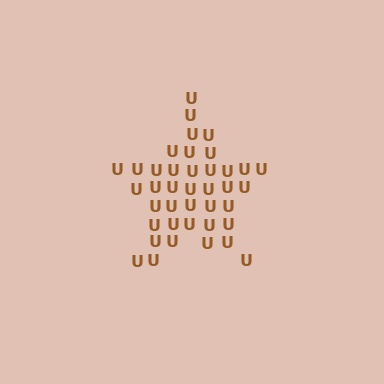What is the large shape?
The large shape is a star.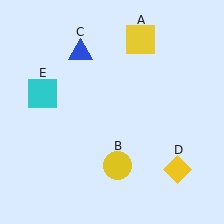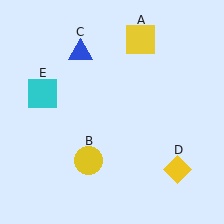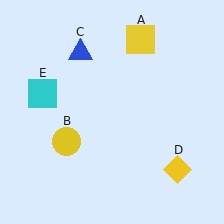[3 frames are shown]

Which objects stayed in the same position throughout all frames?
Yellow square (object A) and blue triangle (object C) and yellow diamond (object D) and cyan square (object E) remained stationary.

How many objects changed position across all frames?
1 object changed position: yellow circle (object B).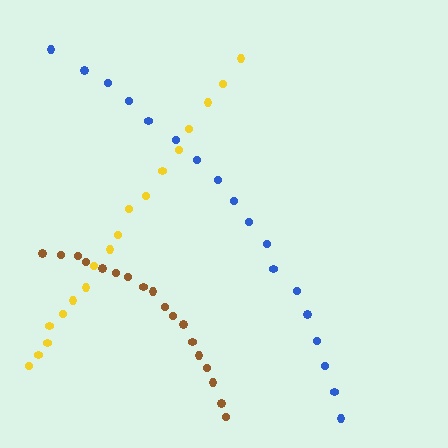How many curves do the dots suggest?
There are 3 distinct paths.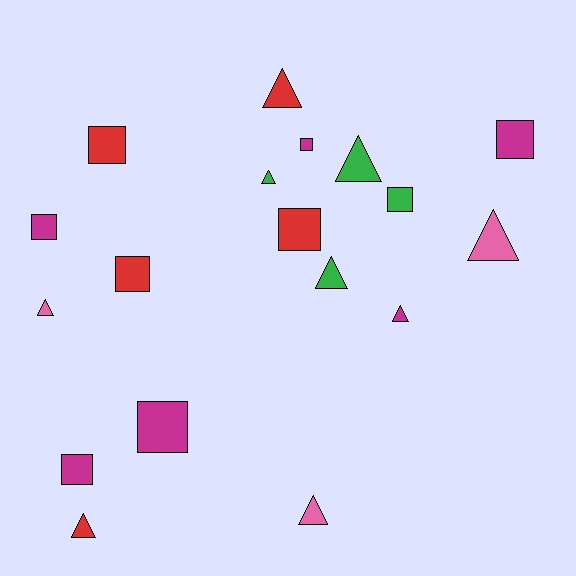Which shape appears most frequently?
Square, with 9 objects.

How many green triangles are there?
There are 3 green triangles.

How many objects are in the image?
There are 18 objects.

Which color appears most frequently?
Magenta, with 6 objects.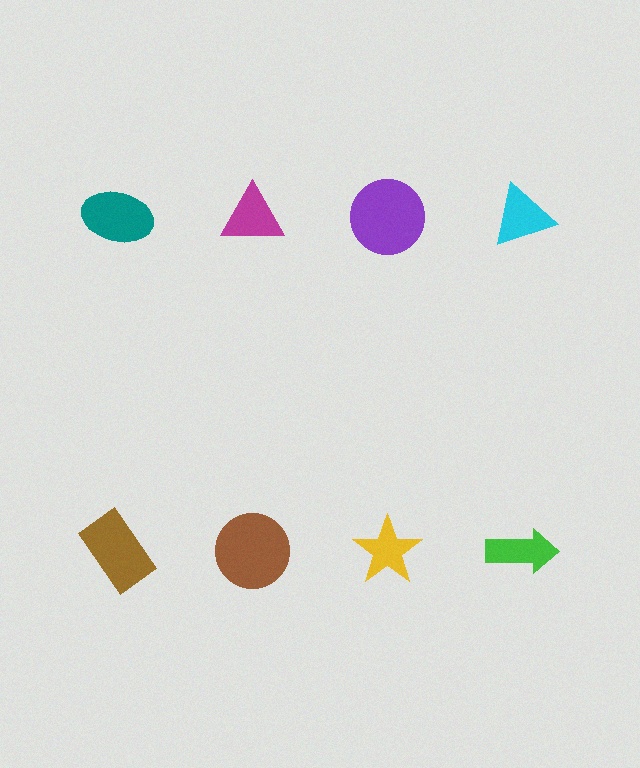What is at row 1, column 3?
A purple circle.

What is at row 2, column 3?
A yellow star.